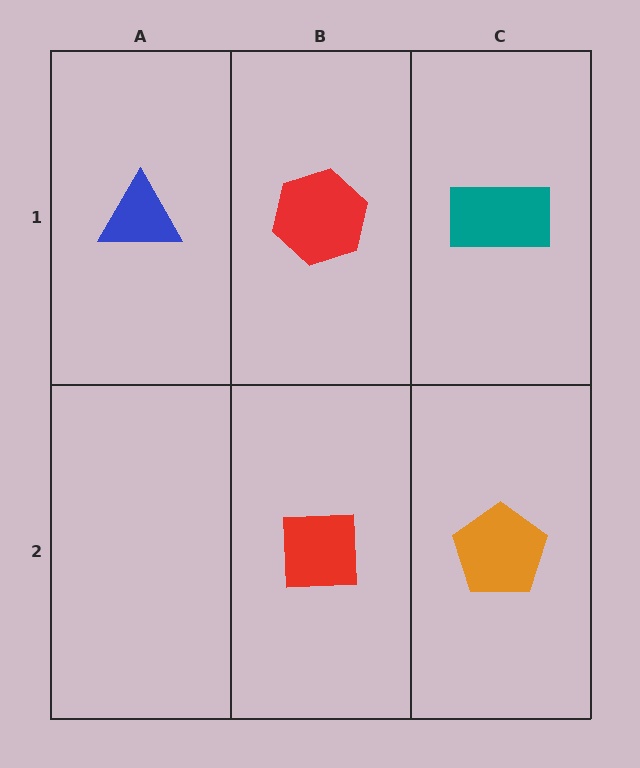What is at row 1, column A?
A blue triangle.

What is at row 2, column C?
An orange pentagon.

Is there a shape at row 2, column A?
No, that cell is empty.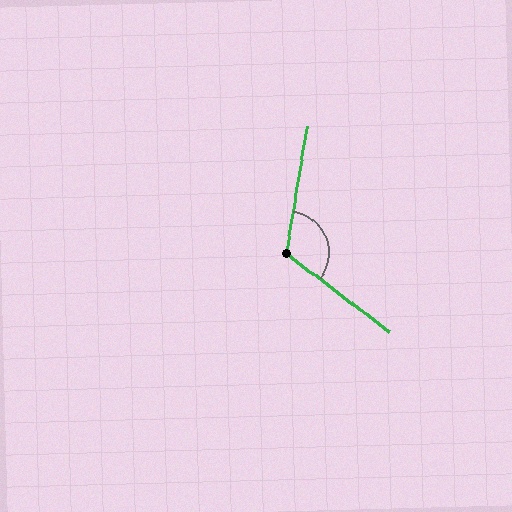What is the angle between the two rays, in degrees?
Approximately 118 degrees.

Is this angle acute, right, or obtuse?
It is obtuse.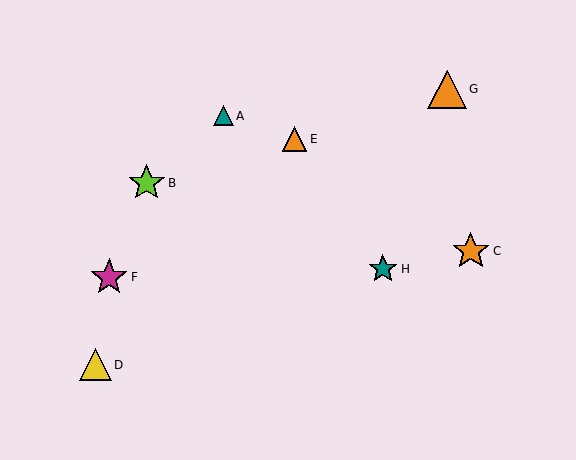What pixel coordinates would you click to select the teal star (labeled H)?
Click at (383, 269) to select the teal star H.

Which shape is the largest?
The orange triangle (labeled G) is the largest.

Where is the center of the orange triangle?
The center of the orange triangle is at (447, 89).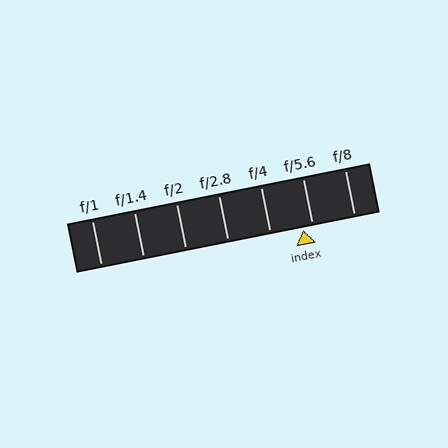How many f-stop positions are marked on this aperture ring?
There are 7 f-stop positions marked.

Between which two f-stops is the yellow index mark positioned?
The index mark is between f/4 and f/5.6.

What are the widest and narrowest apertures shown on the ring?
The widest aperture shown is f/1 and the narrowest is f/8.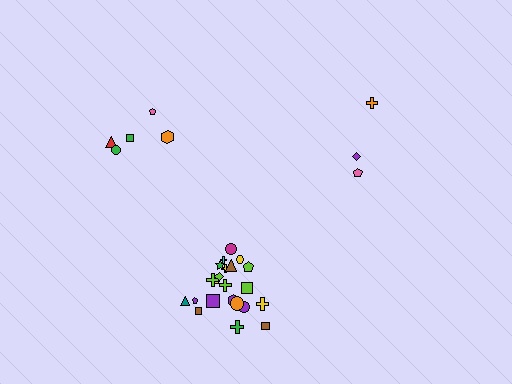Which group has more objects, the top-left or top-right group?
The top-left group.